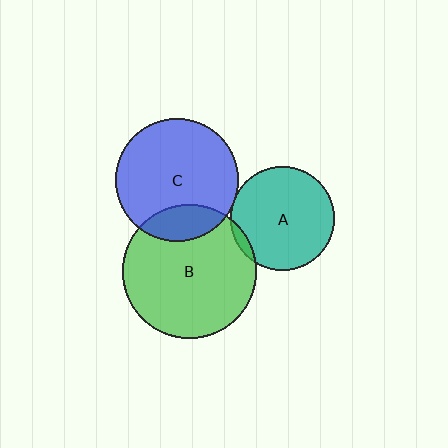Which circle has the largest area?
Circle B (green).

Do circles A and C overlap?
Yes.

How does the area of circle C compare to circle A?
Approximately 1.4 times.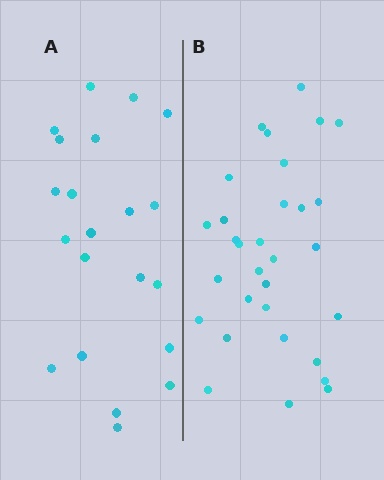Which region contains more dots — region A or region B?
Region B (the right region) has more dots.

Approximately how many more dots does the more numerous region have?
Region B has roughly 10 or so more dots than region A.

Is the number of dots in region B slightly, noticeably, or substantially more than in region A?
Region B has substantially more. The ratio is roughly 1.5 to 1.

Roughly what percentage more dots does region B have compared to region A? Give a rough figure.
About 50% more.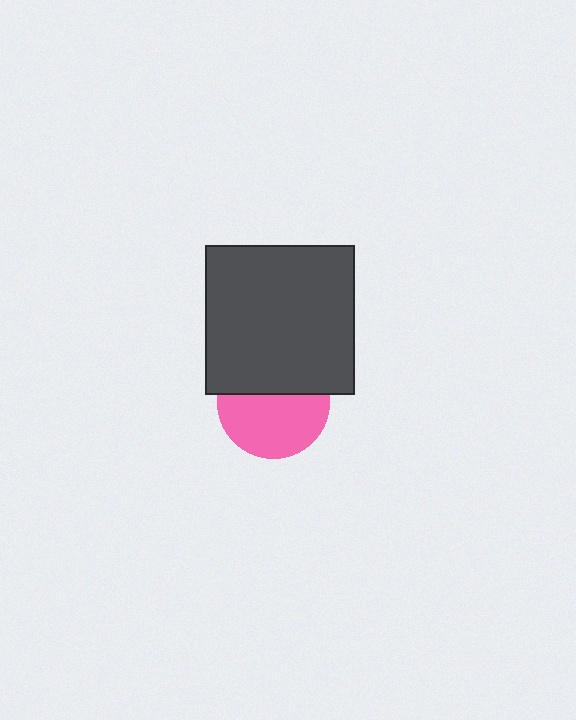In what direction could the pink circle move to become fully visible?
The pink circle could move down. That would shift it out from behind the dark gray square entirely.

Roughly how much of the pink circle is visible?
About half of it is visible (roughly 58%).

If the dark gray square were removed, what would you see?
You would see the complete pink circle.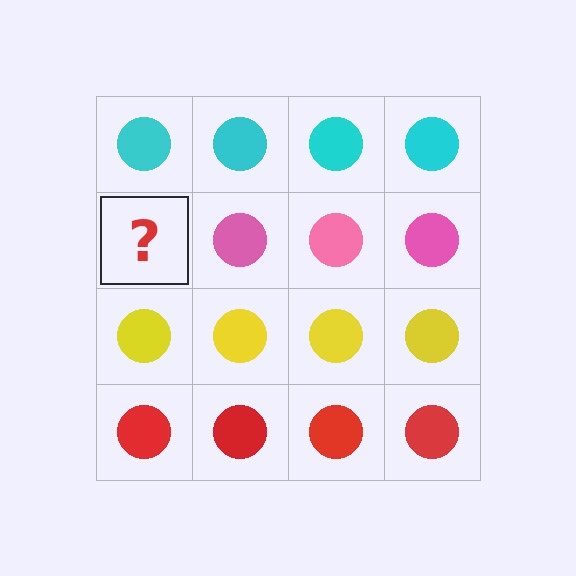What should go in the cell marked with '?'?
The missing cell should contain a pink circle.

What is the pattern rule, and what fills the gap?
The rule is that each row has a consistent color. The gap should be filled with a pink circle.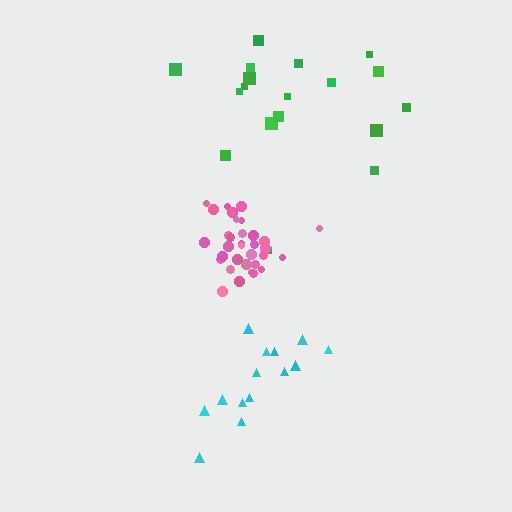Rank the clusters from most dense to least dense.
pink, cyan, green.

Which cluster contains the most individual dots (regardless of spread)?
Pink (33).